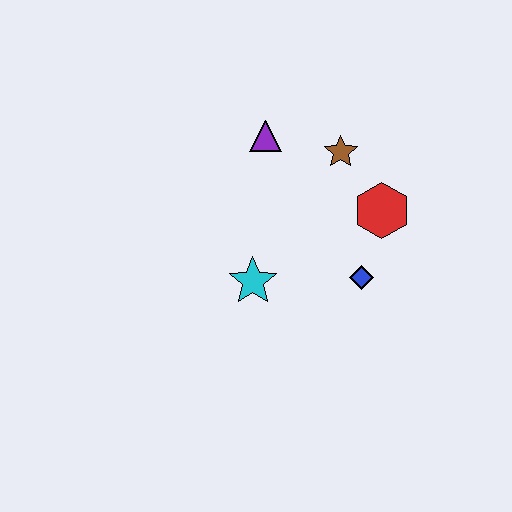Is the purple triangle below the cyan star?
No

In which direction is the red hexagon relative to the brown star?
The red hexagon is below the brown star.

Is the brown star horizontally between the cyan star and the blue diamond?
Yes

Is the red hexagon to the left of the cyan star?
No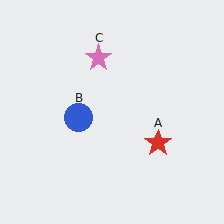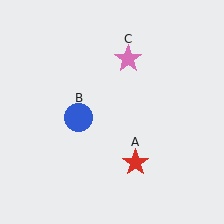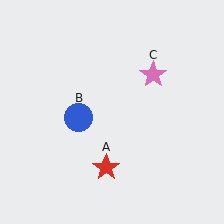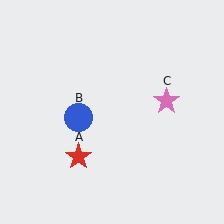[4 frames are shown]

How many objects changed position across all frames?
2 objects changed position: red star (object A), pink star (object C).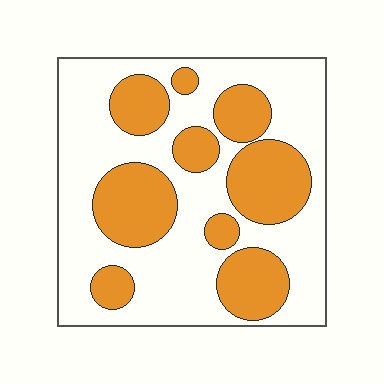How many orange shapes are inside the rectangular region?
9.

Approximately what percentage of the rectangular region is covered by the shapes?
Approximately 35%.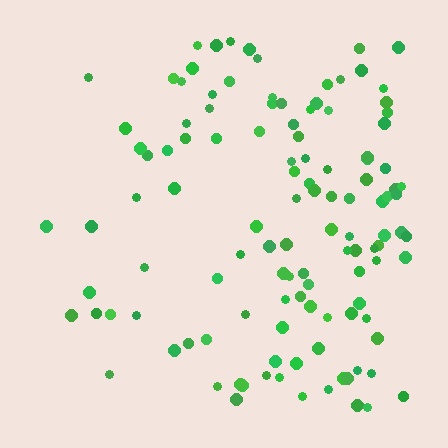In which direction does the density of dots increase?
From left to right, with the right side densest.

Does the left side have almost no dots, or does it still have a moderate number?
Still a moderate number, just noticeably fewer than the right.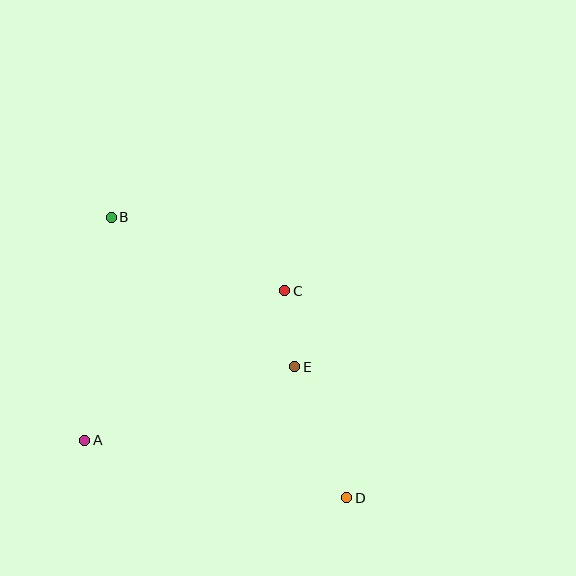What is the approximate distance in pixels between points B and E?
The distance between B and E is approximately 237 pixels.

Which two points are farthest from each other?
Points B and D are farthest from each other.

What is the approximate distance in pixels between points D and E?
The distance between D and E is approximately 141 pixels.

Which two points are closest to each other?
Points C and E are closest to each other.